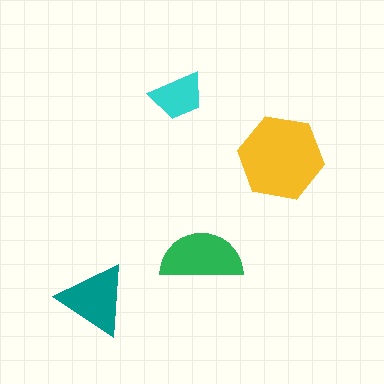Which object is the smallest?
The cyan trapezoid.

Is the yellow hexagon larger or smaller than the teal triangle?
Larger.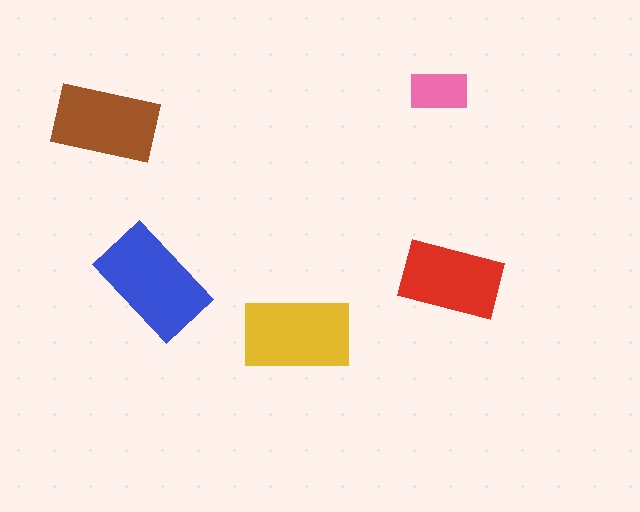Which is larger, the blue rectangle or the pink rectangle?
The blue one.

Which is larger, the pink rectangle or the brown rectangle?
The brown one.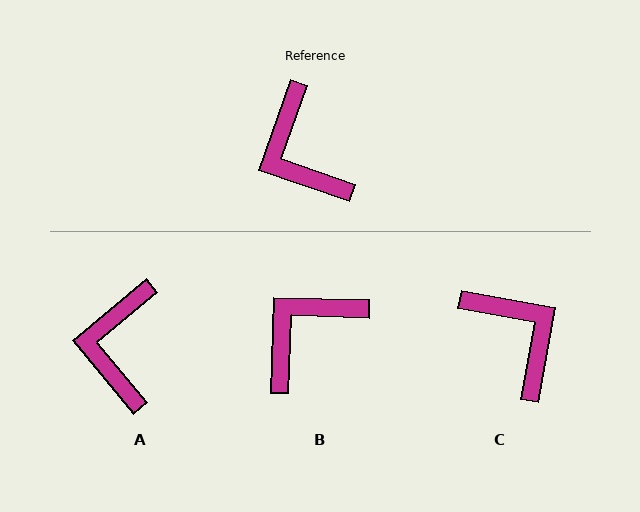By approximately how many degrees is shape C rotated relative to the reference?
Approximately 171 degrees clockwise.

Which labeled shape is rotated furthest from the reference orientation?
C, about 171 degrees away.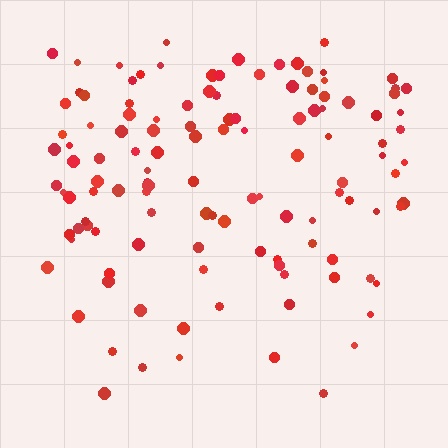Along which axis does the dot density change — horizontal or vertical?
Vertical.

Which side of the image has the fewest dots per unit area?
The bottom.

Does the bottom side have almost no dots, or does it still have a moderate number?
Still a moderate number, just noticeably fewer than the top.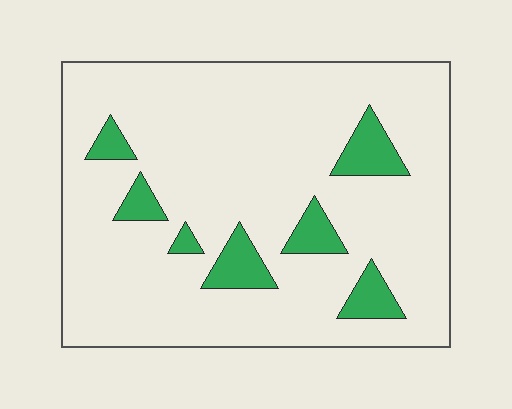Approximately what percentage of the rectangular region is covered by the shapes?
Approximately 10%.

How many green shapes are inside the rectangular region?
7.